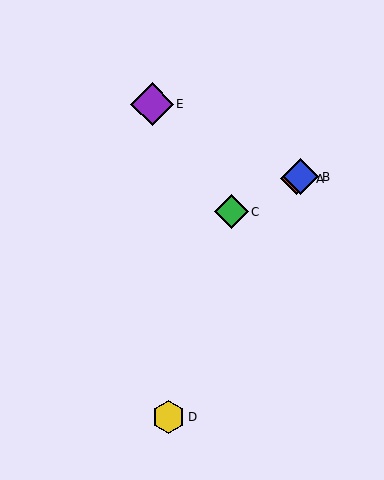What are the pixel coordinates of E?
Object E is at (152, 104).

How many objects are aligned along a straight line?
3 objects (A, B, C) are aligned along a straight line.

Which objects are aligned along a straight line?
Objects A, B, C are aligned along a straight line.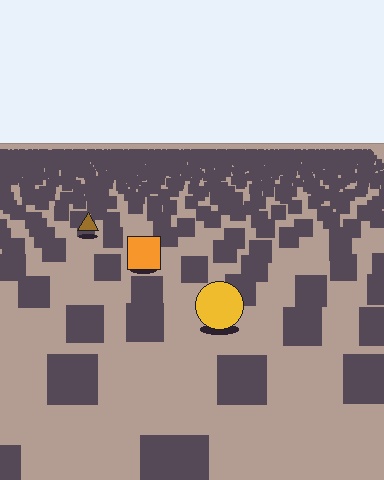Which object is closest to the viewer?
The yellow circle is closest. The texture marks near it are larger and more spread out.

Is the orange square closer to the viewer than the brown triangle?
Yes. The orange square is closer — you can tell from the texture gradient: the ground texture is coarser near it.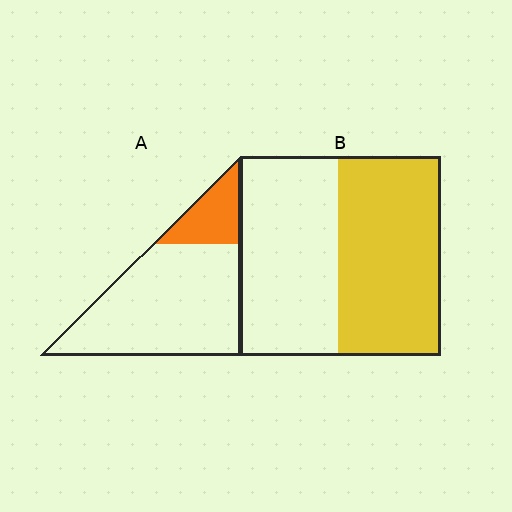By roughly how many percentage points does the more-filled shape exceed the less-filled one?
By roughly 30 percentage points (B over A).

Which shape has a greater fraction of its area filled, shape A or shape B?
Shape B.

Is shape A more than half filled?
No.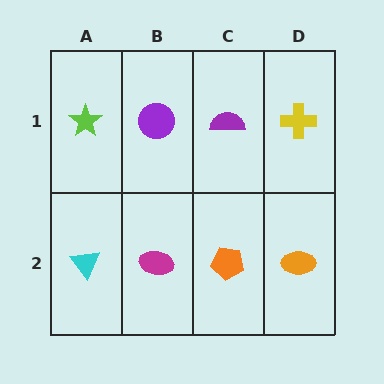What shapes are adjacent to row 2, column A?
A lime star (row 1, column A), a magenta ellipse (row 2, column B).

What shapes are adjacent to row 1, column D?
An orange ellipse (row 2, column D), a purple semicircle (row 1, column C).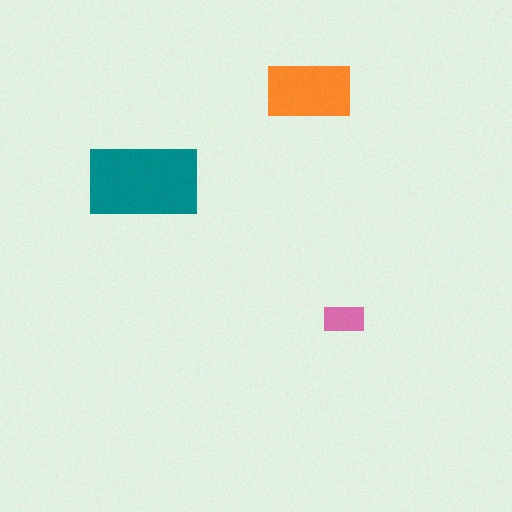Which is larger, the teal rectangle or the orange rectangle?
The teal one.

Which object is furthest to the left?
The teal rectangle is leftmost.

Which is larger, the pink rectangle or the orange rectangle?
The orange one.